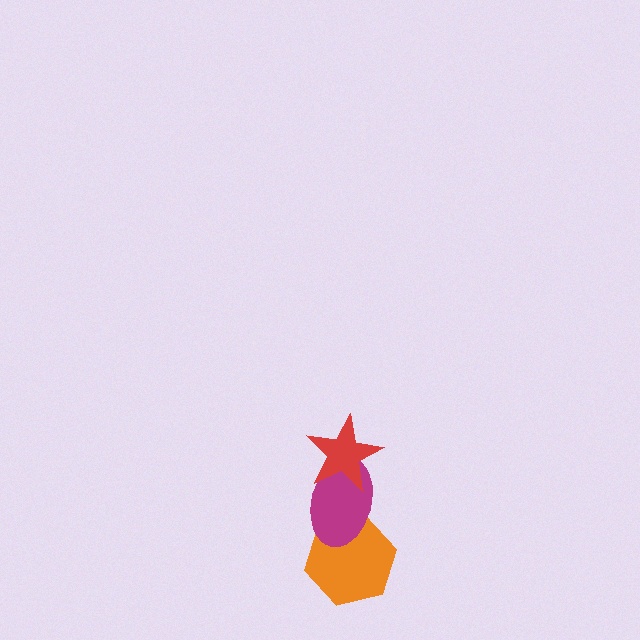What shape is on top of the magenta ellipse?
The red star is on top of the magenta ellipse.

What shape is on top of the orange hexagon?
The magenta ellipse is on top of the orange hexagon.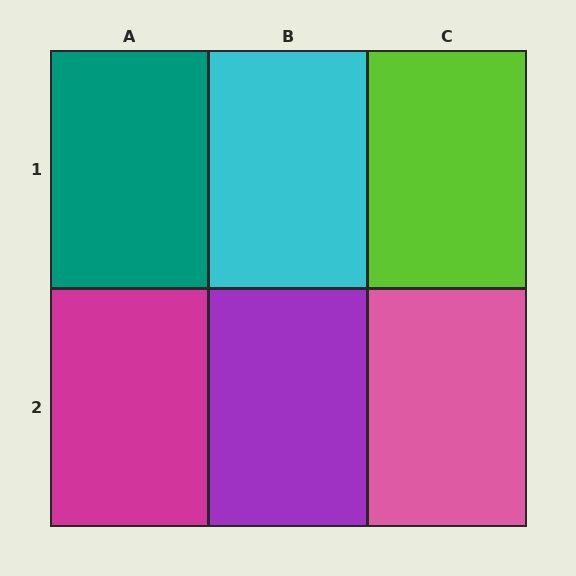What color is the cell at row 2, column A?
Magenta.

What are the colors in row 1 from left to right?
Teal, cyan, lime.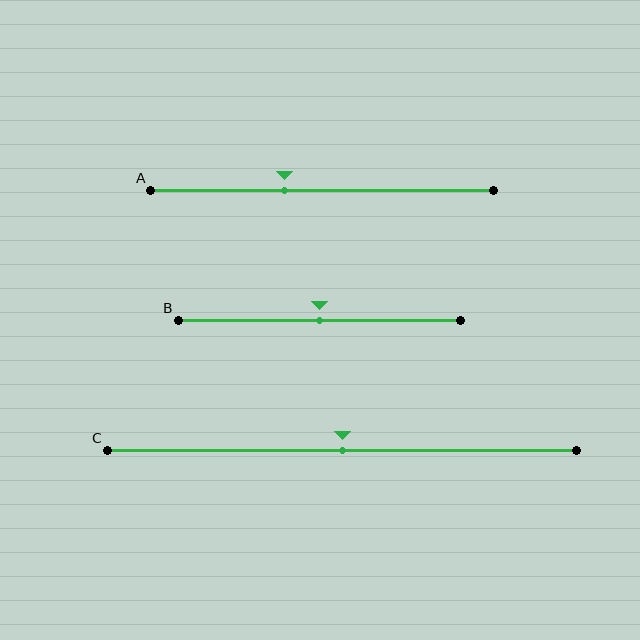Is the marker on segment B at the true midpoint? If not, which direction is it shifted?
Yes, the marker on segment B is at the true midpoint.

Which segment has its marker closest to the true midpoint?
Segment B has its marker closest to the true midpoint.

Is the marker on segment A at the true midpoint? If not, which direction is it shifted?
No, the marker on segment A is shifted to the left by about 11% of the segment length.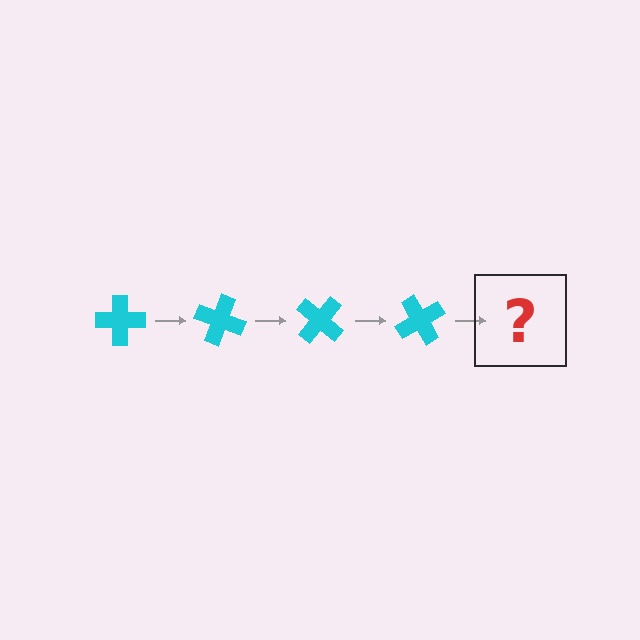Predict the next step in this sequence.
The next step is a cyan cross rotated 80 degrees.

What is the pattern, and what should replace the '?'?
The pattern is that the cross rotates 20 degrees each step. The '?' should be a cyan cross rotated 80 degrees.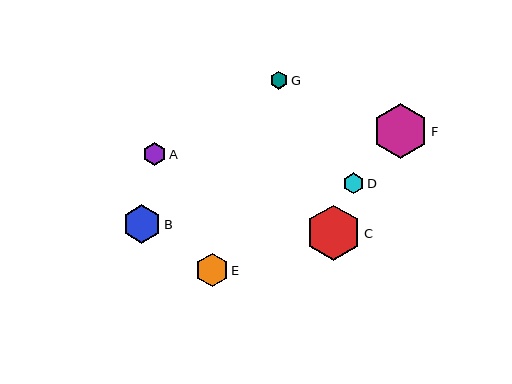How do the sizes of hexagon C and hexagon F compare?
Hexagon C and hexagon F are approximately the same size.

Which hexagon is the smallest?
Hexagon G is the smallest with a size of approximately 18 pixels.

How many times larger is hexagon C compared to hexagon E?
Hexagon C is approximately 1.7 times the size of hexagon E.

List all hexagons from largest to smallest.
From largest to smallest: C, F, B, E, A, D, G.